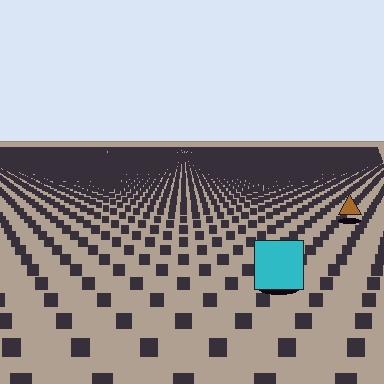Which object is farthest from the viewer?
The brown triangle is farthest from the viewer. It appears smaller and the ground texture around it is denser.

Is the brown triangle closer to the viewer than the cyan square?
No. The cyan square is closer — you can tell from the texture gradient: the ground texture is coarser near it.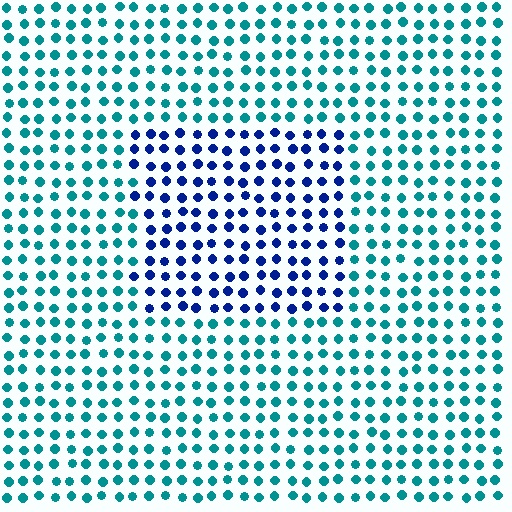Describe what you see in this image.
The image is filled with small teal elements in a uniform arrangement. A rectangle-shaped region is visible where the elements are tinted to a slightly different hue, forming a subtle color boundary.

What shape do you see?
I see a rectangle.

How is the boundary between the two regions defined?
The boundary is defined purely by a slight shift in hue (about 49 degrees). Spacing, size, and orientation are identical on both sides.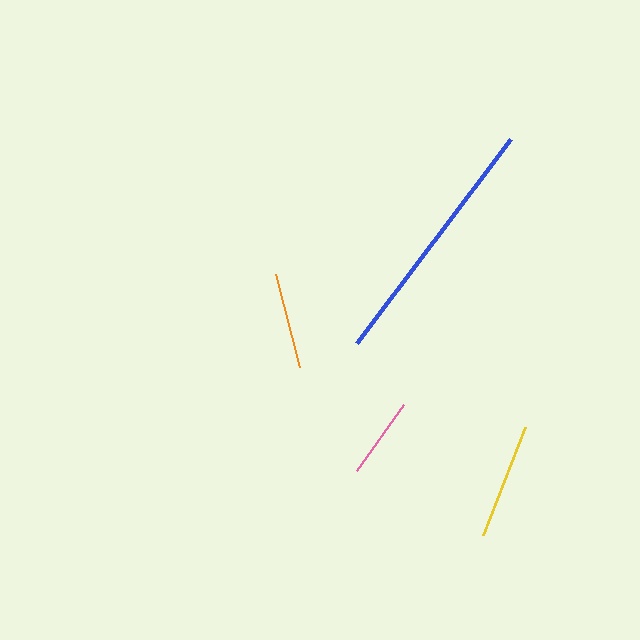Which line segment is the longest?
The blue line is the longest at approximately 256 pixels.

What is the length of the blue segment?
The blue segment is approximately 256 pixels long.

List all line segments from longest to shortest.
From longest to shortest: blue, yellow, orange, pink.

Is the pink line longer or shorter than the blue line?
The blue line is longer than the pink line.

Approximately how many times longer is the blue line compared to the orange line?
The blue line is approximately 2.7 times the length of the orange line.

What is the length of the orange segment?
The orange segment is approximately 96 pixels long.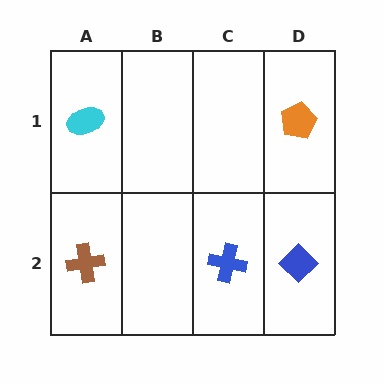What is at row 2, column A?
A brown cross.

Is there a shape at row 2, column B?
No, that cell is empty.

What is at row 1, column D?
An orange pentagon.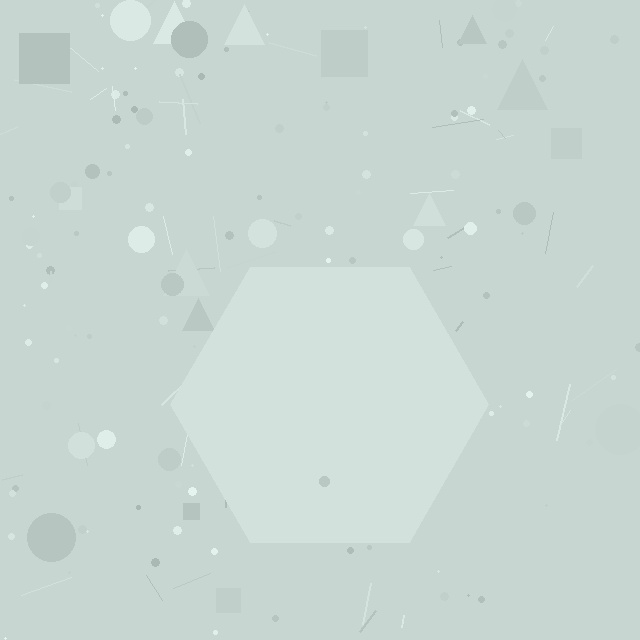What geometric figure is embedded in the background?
A hexagon is embedded in the background.